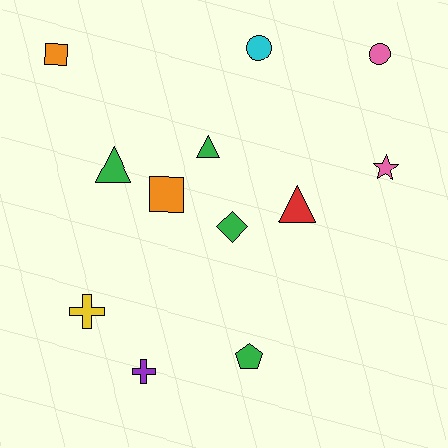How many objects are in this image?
There are 12 objects.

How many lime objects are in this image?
There are no lime objects.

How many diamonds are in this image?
There is 1 diamond.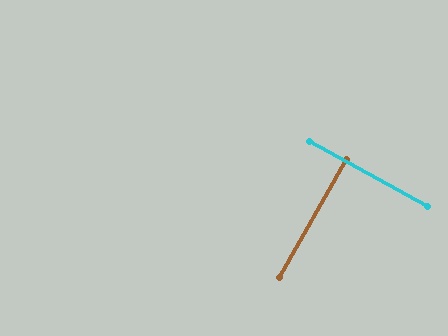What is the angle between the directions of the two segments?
Approximately 89 degrees.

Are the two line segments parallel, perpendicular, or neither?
Perpendicular — they meet at approximately 89°.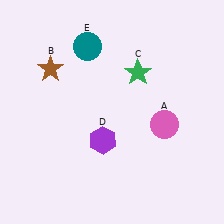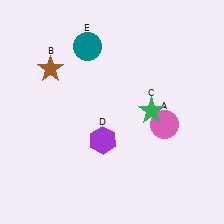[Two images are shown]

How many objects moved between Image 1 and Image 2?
1 object moved between the two images.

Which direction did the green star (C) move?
The green star (C) moved down.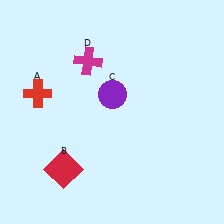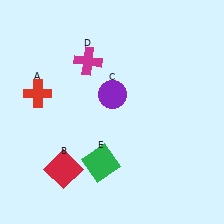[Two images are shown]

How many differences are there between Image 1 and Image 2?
There is 1 difference between the two images.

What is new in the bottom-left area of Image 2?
A green square (E) was added in the bottom-left area of Image 2.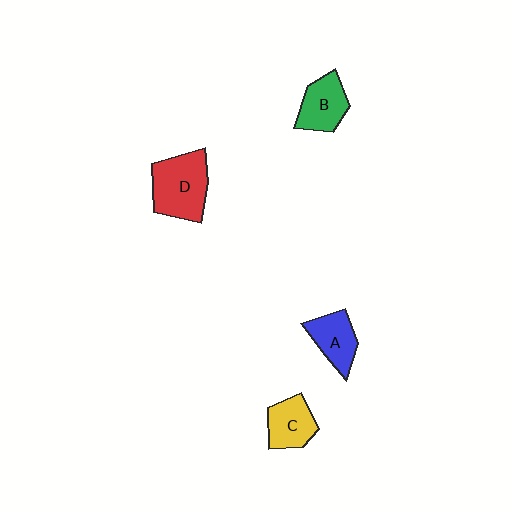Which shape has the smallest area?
Shape C (yellow).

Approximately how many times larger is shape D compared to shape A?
Approximately 1.6 times.